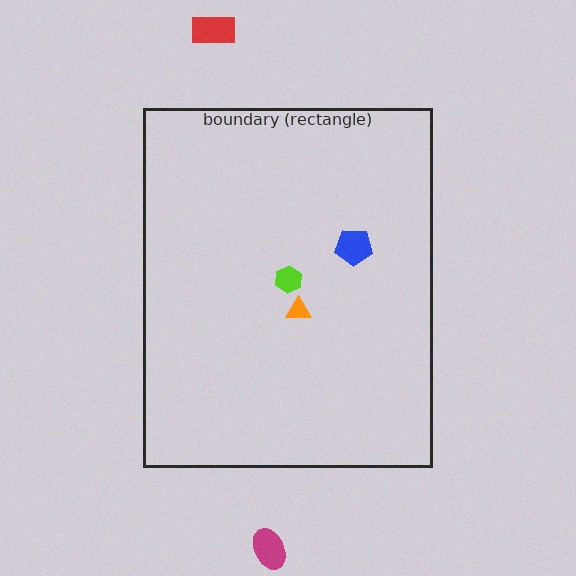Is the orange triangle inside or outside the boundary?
Inside.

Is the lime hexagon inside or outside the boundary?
Inside.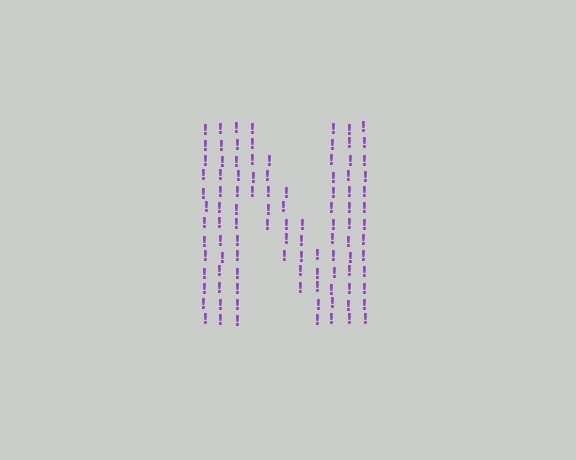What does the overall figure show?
The overall figure shows the letter N.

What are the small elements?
The small elements are exclamation marks.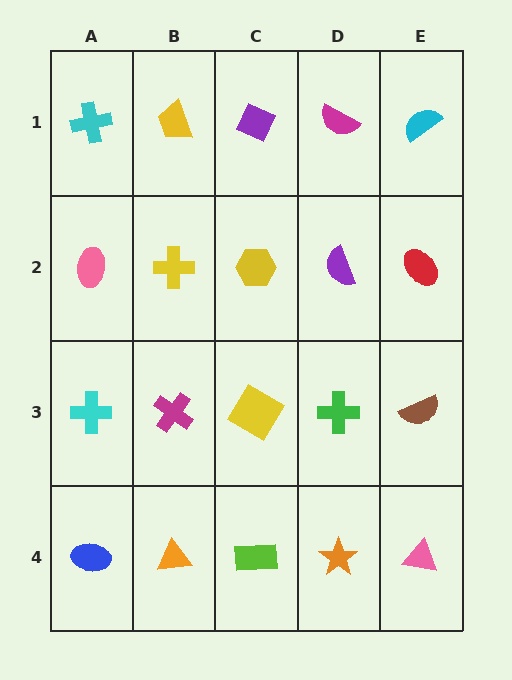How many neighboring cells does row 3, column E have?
3.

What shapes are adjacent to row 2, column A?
A cyan cross (row 1, column A), a cyan cross (row 3, column A), a yellow cross (row 2, column B).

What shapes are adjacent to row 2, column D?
A magenta semicircle (row 1, column D), a green cross (row 3, column D), a yellow hexagon (row 2, column C), a red ellipse (row 2, column E).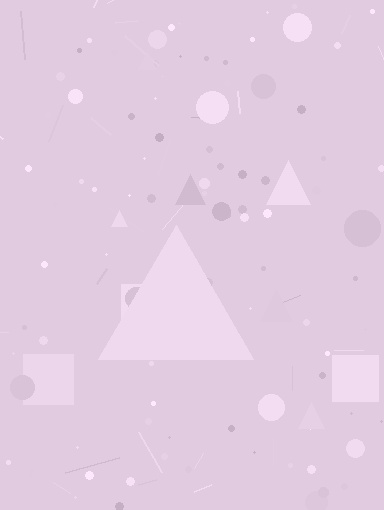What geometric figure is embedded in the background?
A triangle is embedded in the background.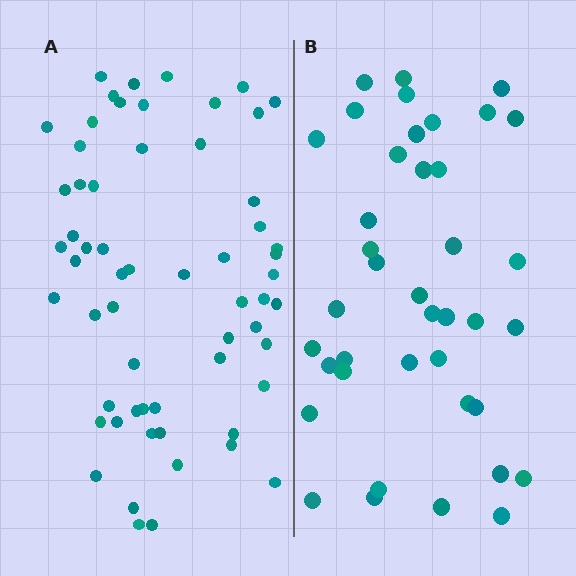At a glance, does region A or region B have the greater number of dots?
Region A (the left region) has more dots.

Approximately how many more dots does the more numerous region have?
Region A has approximately 20 more dots than region B.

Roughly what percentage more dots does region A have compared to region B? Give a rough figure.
About 50% more.